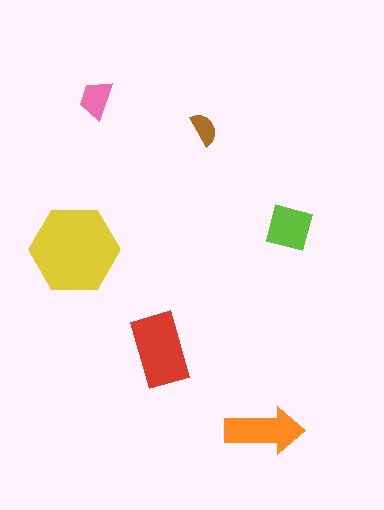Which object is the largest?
The yellow hexagon.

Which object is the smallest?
The brown semicircle.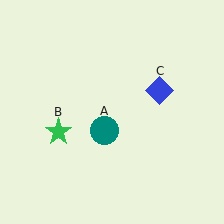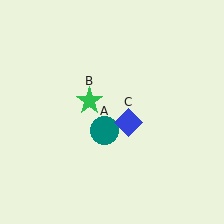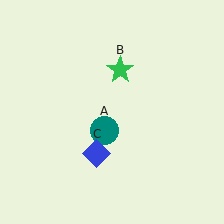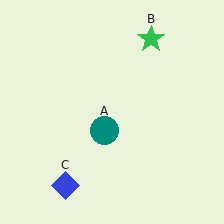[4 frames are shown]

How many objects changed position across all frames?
2 objects changed position: green star (object B), blue diamond (object C).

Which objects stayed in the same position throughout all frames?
Teal circle (object A) remained stationary.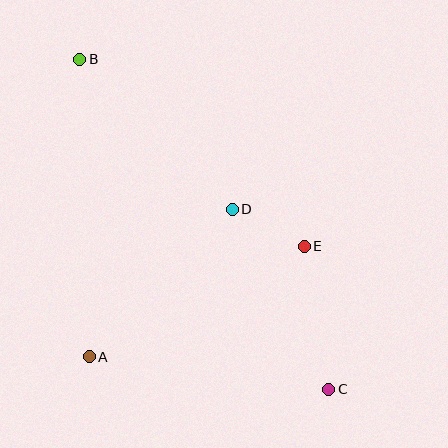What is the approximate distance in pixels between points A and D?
The distance between A and D is approximately 205 pixels.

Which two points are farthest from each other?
Points B and C are farthest from each other.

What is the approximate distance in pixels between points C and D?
The distance between C and D is approximately 204 pixels.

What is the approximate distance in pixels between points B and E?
The distance between B and E is approximately 292 pixels.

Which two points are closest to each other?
Points D and E are closest to each other.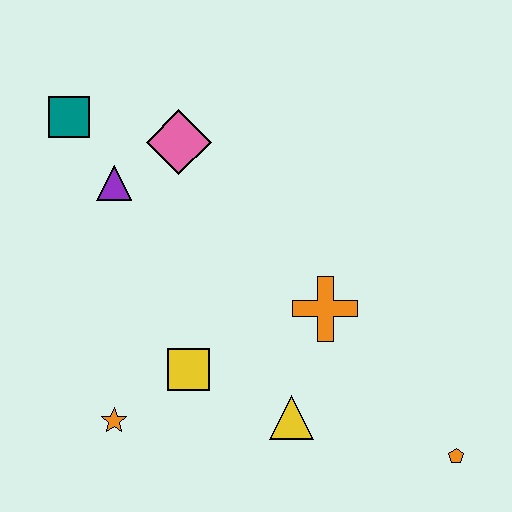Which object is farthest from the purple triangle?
The orange pentagon is farthest from the purple triangle.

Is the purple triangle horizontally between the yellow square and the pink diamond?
No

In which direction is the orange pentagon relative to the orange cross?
The orange pentagon is below the orange cross.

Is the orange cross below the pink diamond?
Yes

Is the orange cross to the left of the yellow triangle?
No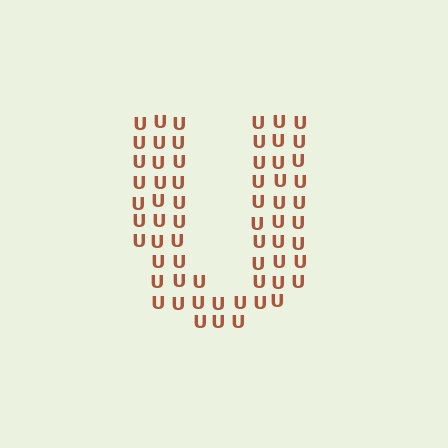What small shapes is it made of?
It is made of small letter U's.